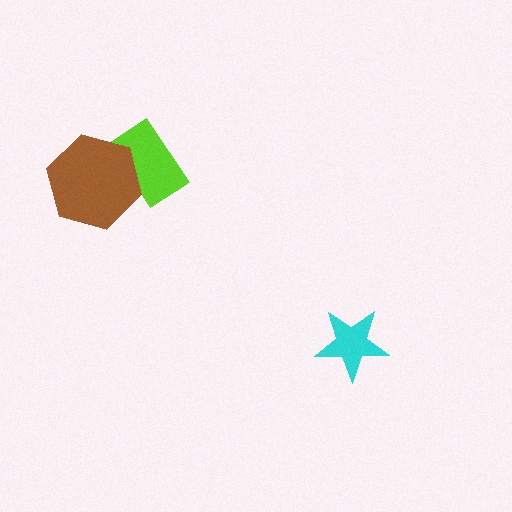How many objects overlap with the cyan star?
0 objects overlap with the cyan star.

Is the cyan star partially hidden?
No, no other shape covers it.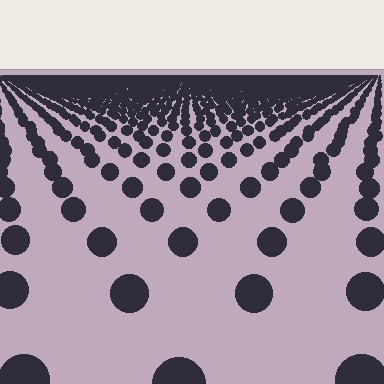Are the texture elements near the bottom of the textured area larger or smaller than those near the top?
Larger. Near the bottom, elements are closer to the viewer and appear at a bigger on-screen size.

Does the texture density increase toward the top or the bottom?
Density increases toward the top.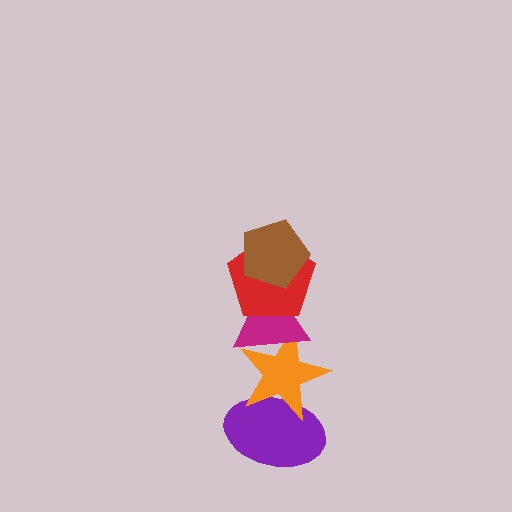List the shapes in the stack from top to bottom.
From top to bottom: the brown pentagon, the red pentagon, the magenta triangle, the orange star, the purple ellipse.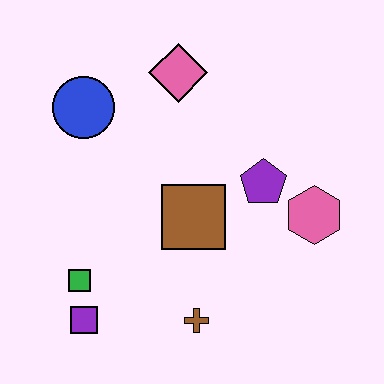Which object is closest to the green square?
The purple square is closest to the green square.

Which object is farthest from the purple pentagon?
The purple square is farthest from the purple pentagon.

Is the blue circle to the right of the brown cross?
No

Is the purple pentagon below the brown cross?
No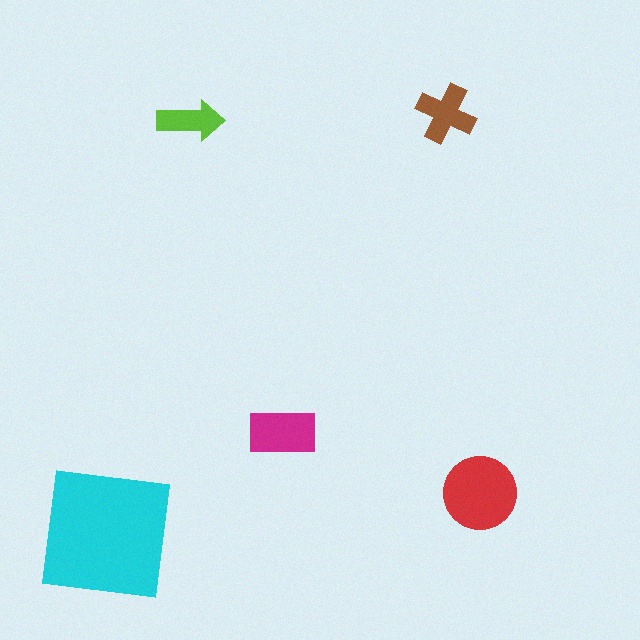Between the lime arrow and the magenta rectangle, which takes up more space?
The magenta rectangle.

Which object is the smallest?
The lime arrow.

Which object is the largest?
The cyan square.